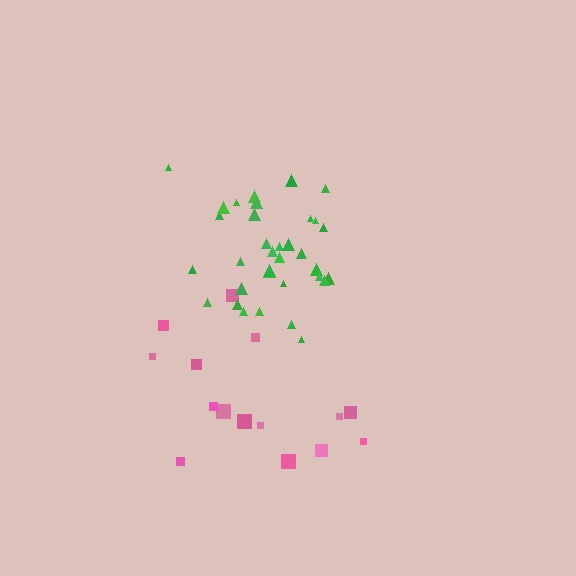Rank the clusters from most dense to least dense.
green, pink.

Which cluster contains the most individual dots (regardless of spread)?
Green (34).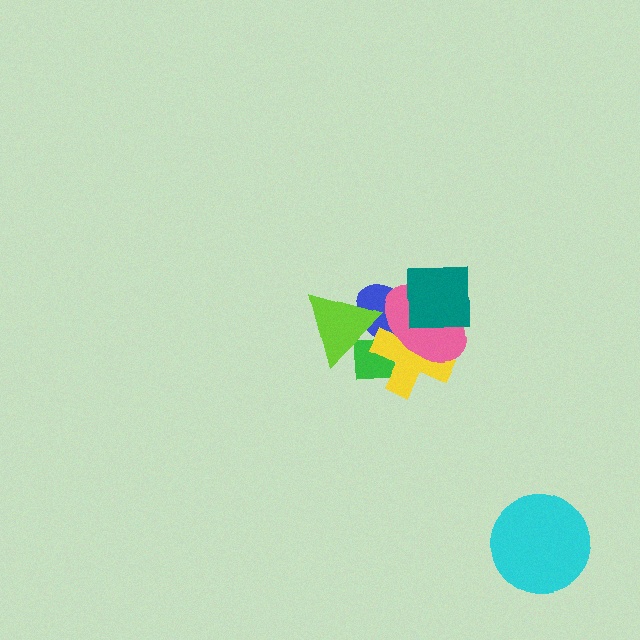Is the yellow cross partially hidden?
Yes, it is partially covered by another shape.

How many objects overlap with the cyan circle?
0 objects overlap with the cyan circle.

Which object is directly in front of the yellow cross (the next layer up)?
The pink ellipse is directly in front of the yellow cross.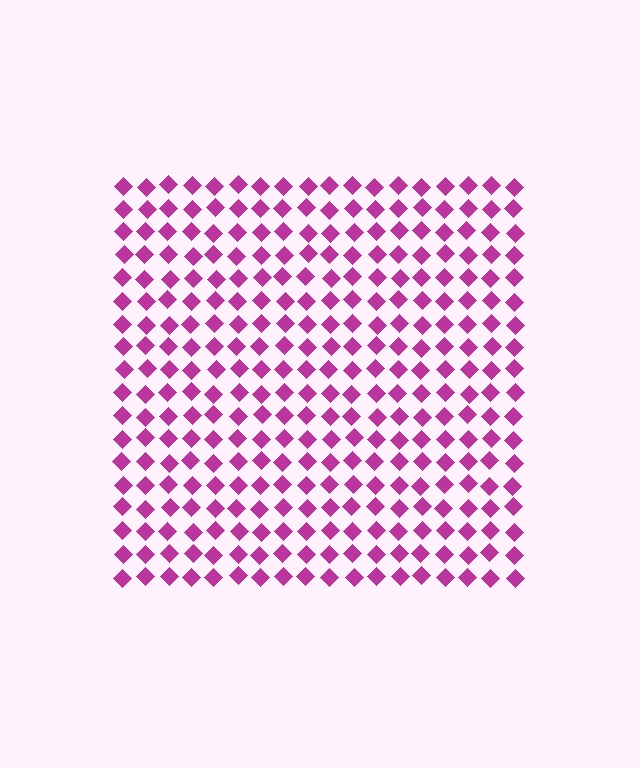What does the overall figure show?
The overall figure shows a square.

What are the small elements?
The small elements are diamonds.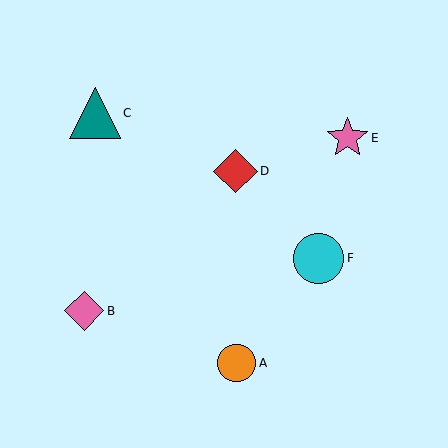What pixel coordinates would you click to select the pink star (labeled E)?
Click at (348, 138) to select the pink star E.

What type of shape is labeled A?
Shape A is an orange circle.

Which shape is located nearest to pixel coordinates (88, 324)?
The pink diamond (labeled B) at (84, 311) is nearest to that location.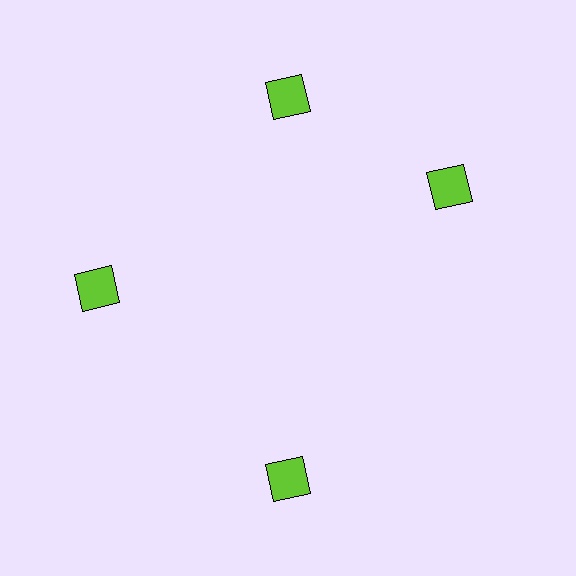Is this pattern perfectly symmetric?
No. The 4 lime squares are arranged in a ring, but one element near the 3 o'clock position is rotated out of alignment along the ring, breaking the 4-fold rotational symmetry.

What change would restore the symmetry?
The symmetry would be restored by rotating it back into even spacing with its neighbors so that all 4 squares sit at equal angles and equal distance from the center.